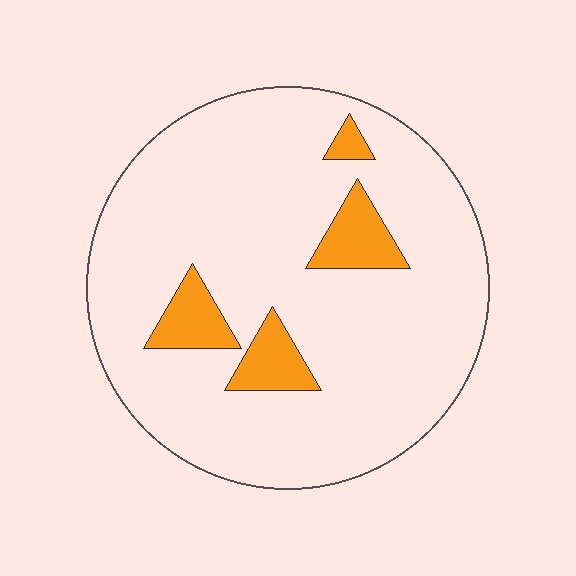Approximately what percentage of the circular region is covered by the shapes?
Approximately 10%.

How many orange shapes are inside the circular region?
4.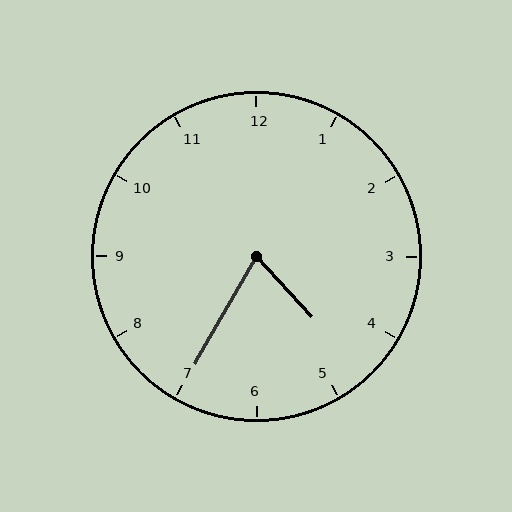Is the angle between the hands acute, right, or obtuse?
It is acute.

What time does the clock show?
4:35.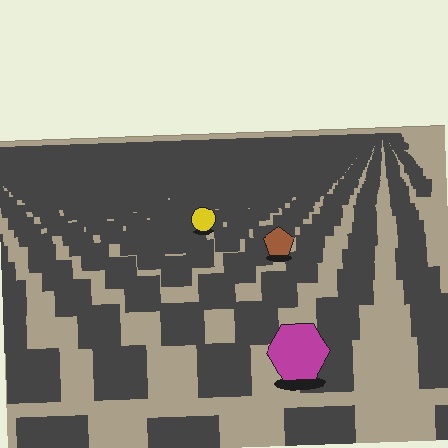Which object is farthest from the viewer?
The yellow circle is farthest from the viewer. It appears smaller and the ground texture around it is denser.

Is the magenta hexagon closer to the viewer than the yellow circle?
Yes. The magenta hexagon is closer — you can tell from the texture gradient: the ground texture is coarser near it.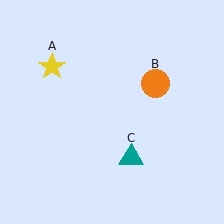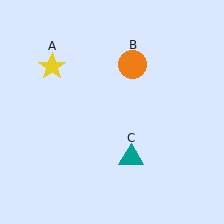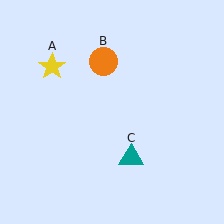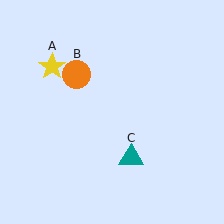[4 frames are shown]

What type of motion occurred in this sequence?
The orange circle (object B) rotated counterclockwise around the center of the scene.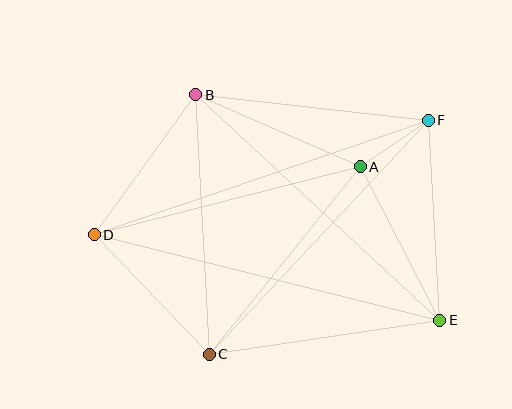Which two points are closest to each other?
Points A and F are closest to each other.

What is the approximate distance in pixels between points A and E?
The distance between A and E is approximately 173 pixels.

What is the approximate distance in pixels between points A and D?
The distance between A and D is approximately 275 pixels.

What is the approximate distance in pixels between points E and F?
The distance between E and F is approximately 200 pixels.